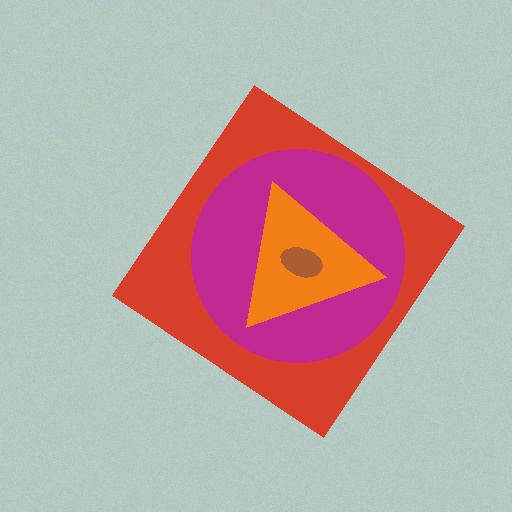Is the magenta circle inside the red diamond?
Yes.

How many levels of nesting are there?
4.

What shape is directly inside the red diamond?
The magenta circle.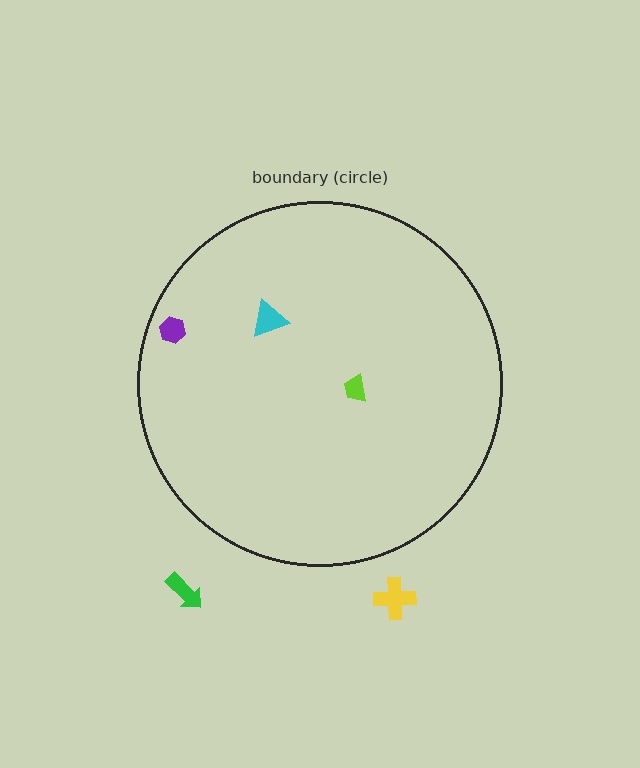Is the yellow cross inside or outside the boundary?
Outside.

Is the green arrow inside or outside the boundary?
Outside.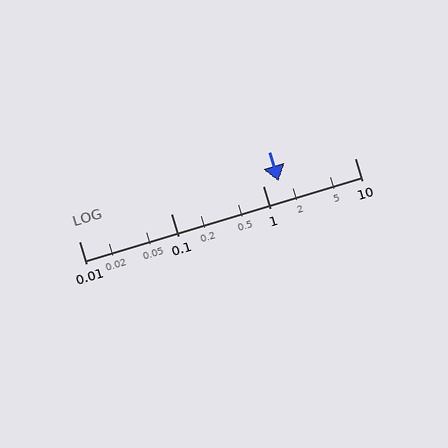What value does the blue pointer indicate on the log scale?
The pointer indicates approximately 1.5.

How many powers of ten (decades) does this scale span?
The scale spans 3 decades, from 0.01 to 10.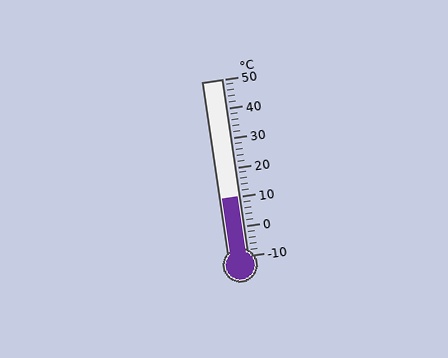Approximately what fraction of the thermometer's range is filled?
The thermometer is filled to approximately 35% of its range.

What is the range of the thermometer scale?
The thermometer scale ranges from -10°C to 50°C.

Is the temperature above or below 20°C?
The temperature is below 20°C.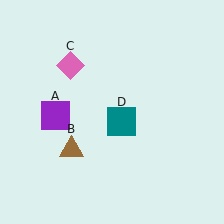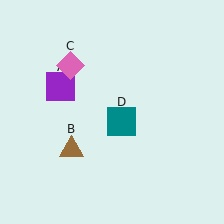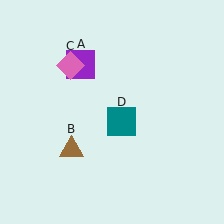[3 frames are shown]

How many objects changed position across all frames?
1 object changed position: purple square (object A).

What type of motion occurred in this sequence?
The purple square (object A) rotated clockwise around the center of the scene.